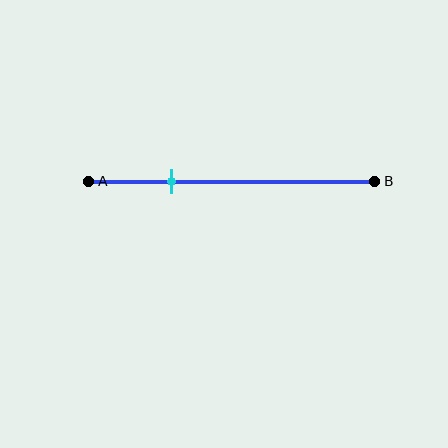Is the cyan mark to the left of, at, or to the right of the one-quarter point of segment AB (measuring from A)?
The cyan mark is to the right of the one-quarter point of segment AB.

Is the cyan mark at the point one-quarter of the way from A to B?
No, the mark is at about 30% from A, not at the 25% one-quarter point.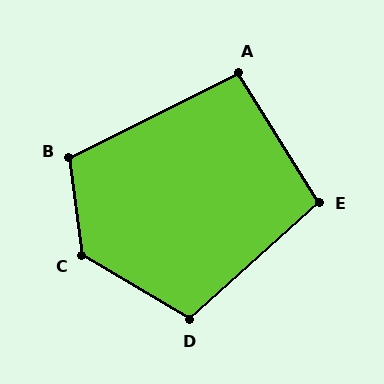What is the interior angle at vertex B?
Approximately 109 degrees (obtuse).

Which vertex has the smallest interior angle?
A, at approximately 96 degrees.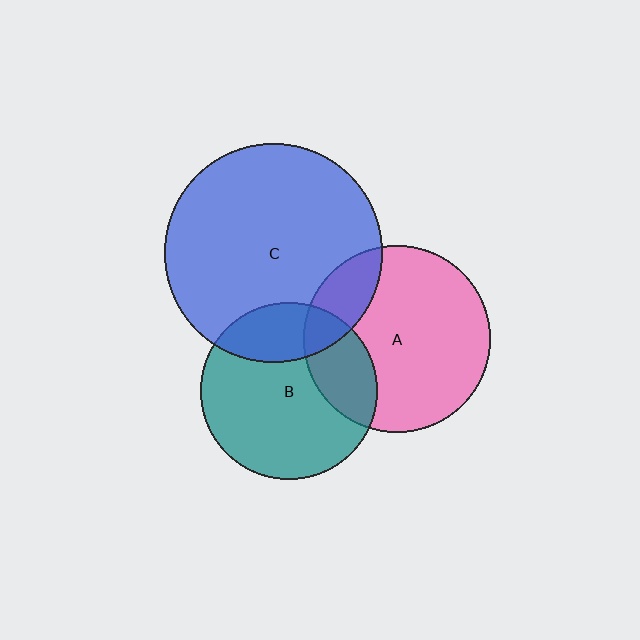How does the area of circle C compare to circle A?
Approximately 1.4 times.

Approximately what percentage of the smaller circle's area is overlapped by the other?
Approximately 25%.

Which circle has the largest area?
Circle C (blue).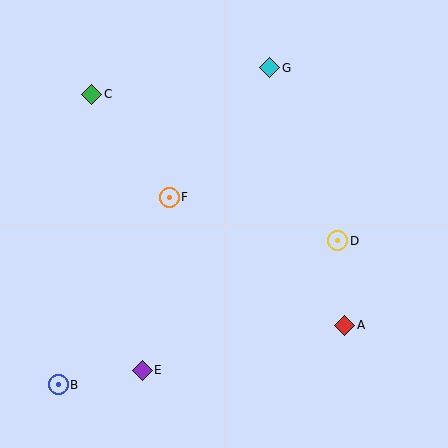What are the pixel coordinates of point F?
Point F is at (169, 197).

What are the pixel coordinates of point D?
Point D is at (338, 241).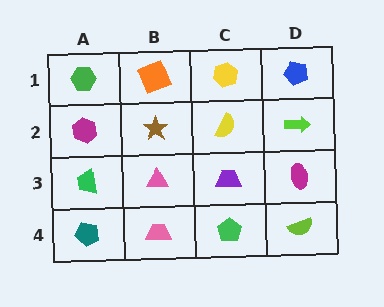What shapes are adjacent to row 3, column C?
A yellow semicircle (row 2, column C), a green pentagon (row 4, column C), a pink triangle (row 3, column B), a magenta ellipse (row 3, column D).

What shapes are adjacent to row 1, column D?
A lime arrow (row 2, column D), a yellow hexagon (row 1, column C).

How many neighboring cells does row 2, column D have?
3.